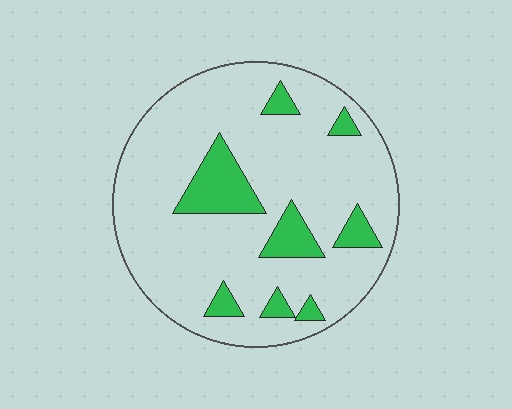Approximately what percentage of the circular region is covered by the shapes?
Approximately 15%.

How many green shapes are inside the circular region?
8.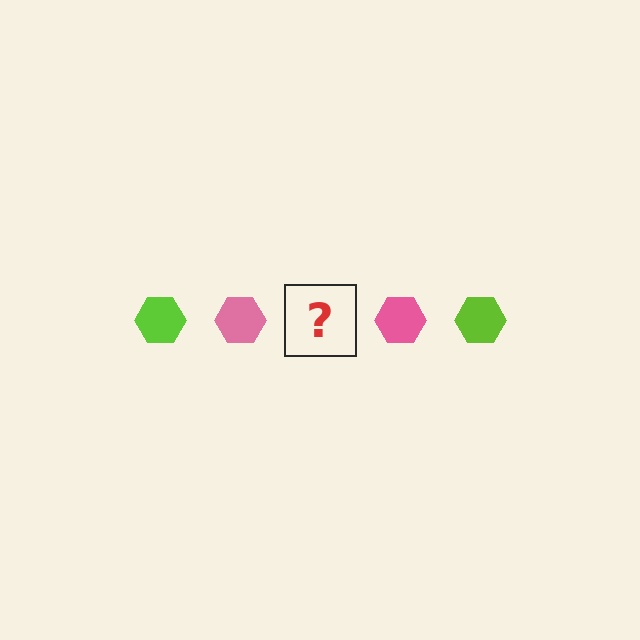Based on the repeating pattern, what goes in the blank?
The blank should be a lime hexagon.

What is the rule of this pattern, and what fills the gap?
The rule is that the pattern cycles through lime, pink hexagons. The gap should be filled with a lime hexagon.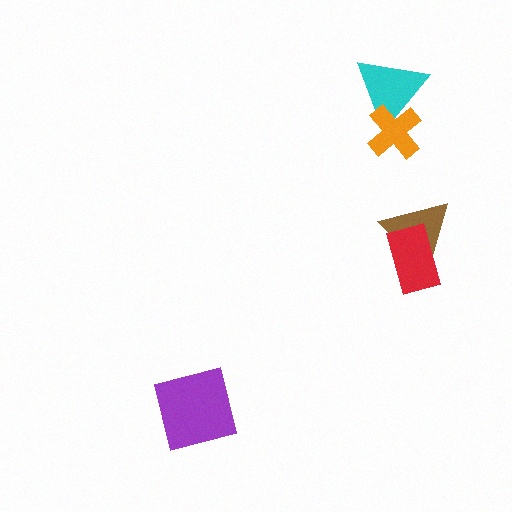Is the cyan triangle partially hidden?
Yes, it is partially covered by another shape.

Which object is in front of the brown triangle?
The red rectangle is in front of the brown triangle.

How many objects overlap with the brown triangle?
1 object overlaps with the brown triangle.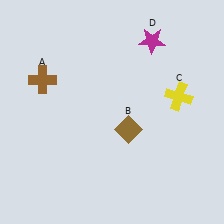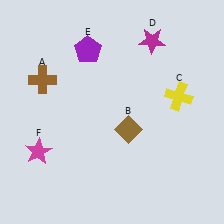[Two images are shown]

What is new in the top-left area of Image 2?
A purple pentagon (E) was added in the top-left area of Image 2.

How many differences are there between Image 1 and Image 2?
There are 2 differences between the two images.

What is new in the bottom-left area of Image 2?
A magenta star (F) was added in the bottom-left area of Image 2.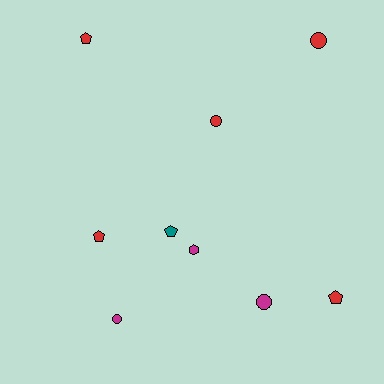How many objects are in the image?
There are 9 objects.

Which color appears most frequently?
Red, with 5 objects.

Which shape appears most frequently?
Circle, with 4 objects.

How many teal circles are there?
There are no teal circles.